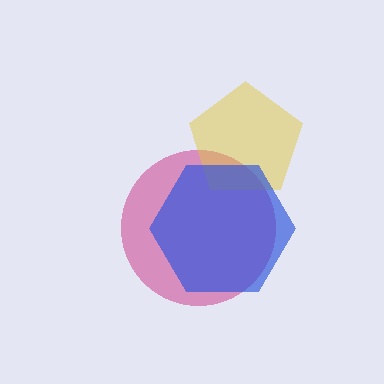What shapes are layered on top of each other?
The layered shapes are: a magenta circle, a yellow pentagon, a blue hexagon.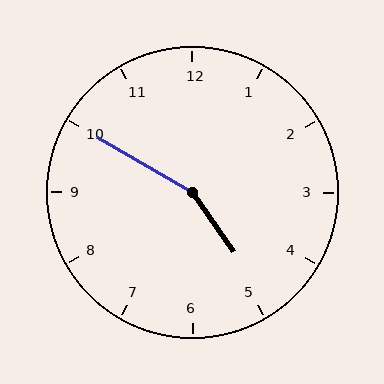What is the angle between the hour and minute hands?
Approximately 155 degrees.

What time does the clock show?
4:50.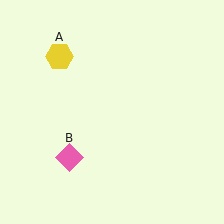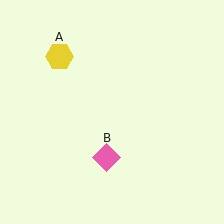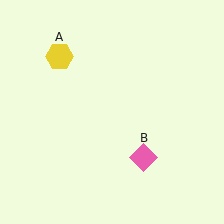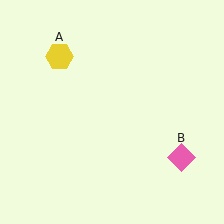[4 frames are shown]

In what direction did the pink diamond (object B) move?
The pink diamond (object B) moved right.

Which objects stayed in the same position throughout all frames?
Yellow hexagon (object A) remained stationary.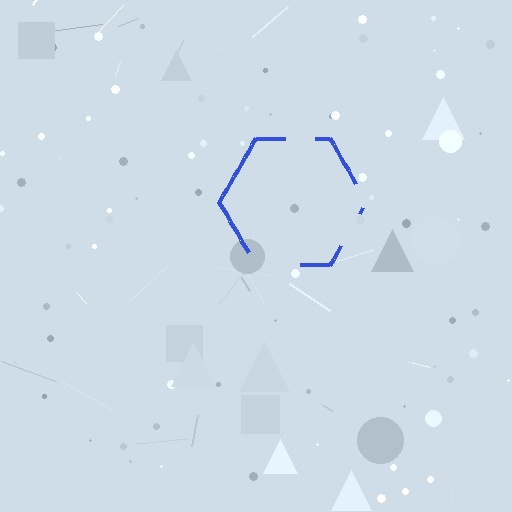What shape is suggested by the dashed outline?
The dashed outline suggests a hexagon.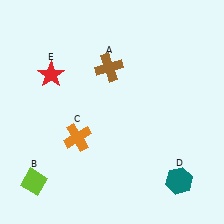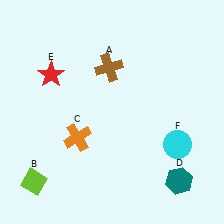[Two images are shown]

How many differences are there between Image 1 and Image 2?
There is 1 difference between the two images.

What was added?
A cyan circle (F) was added in Image 2.